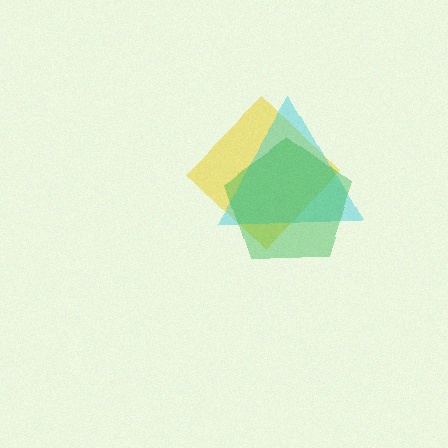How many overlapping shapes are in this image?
There are 3 overlapping shapes in the image.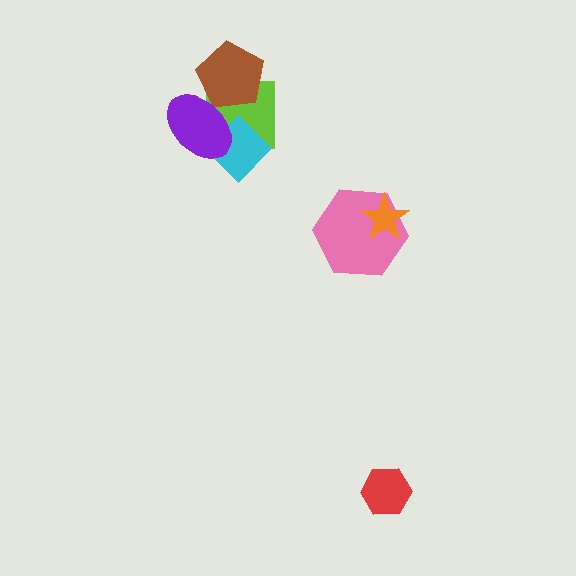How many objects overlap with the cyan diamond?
2 objects overlap with the cyan diamond.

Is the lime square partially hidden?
Yes, it is partially covered by another shape.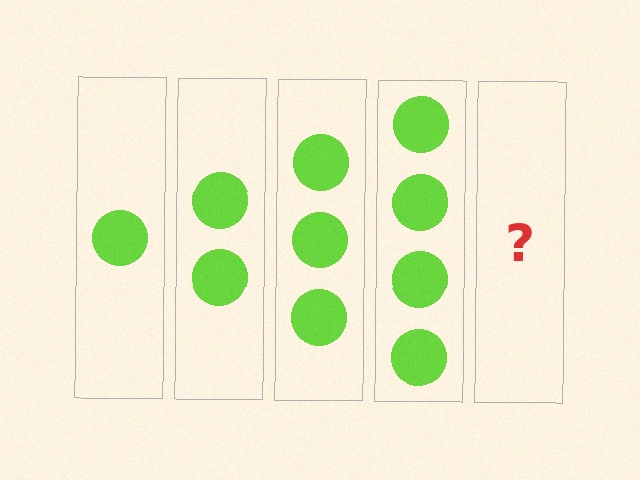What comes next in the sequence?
The next element should be 5 circles.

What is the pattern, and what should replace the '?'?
The pattern is that each step adds one more circle. The '?' should be 5 circles.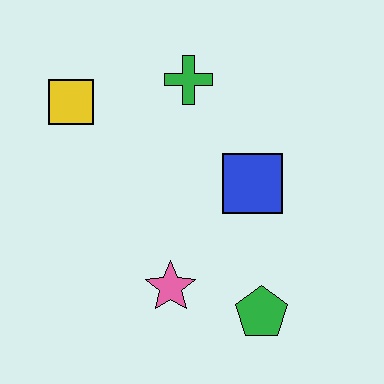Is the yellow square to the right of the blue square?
No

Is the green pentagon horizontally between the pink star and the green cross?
No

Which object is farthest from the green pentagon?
The yellow square is farthest from the green pentagon.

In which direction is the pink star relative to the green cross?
The pink star is below the green cross.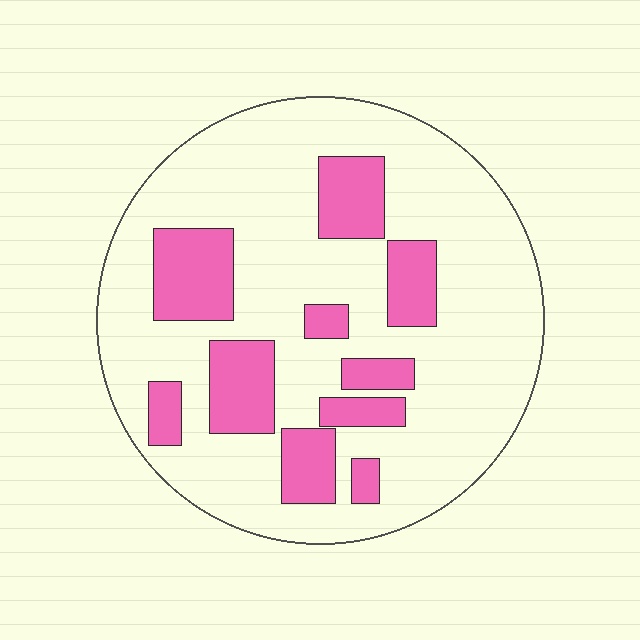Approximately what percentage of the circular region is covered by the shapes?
Approximately 25%.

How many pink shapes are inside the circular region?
10.